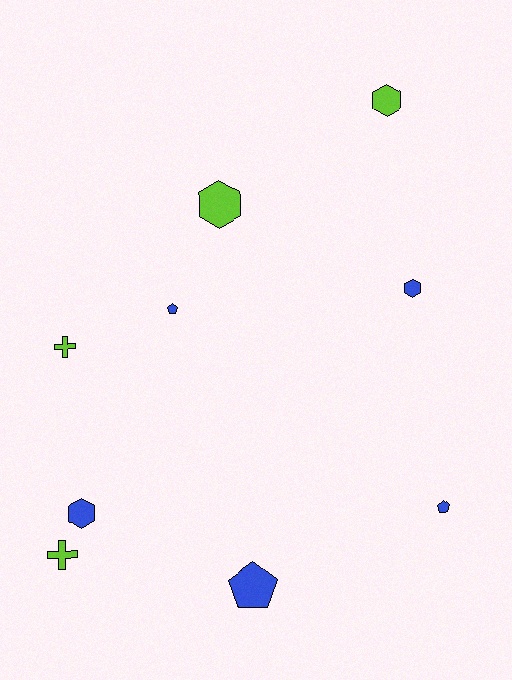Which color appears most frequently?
Blue, with 5 objects.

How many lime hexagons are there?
There are 2 lime hexagons.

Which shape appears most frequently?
Hexagon, with 4 objects.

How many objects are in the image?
There are 9 objects.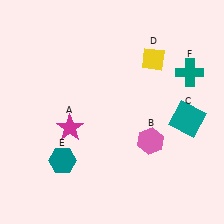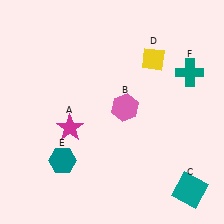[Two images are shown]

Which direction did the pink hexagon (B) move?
The pink hexagon (B) moved up.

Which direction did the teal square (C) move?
The teal square (C) moved down.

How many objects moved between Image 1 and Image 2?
2 objects moved between the two images.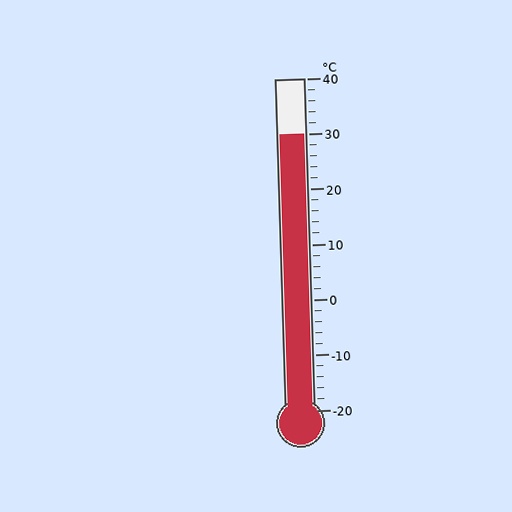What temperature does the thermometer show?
The thermometer shows approximately 30°C.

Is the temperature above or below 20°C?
The temperature is above 20°C.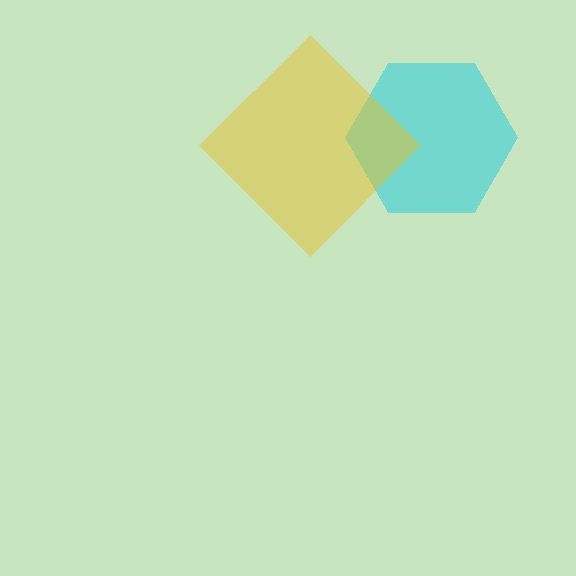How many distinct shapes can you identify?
There are 2 distinct shapes: a cyan hexagon, a yellow diamond.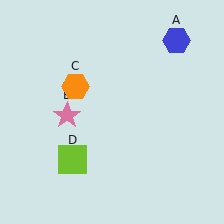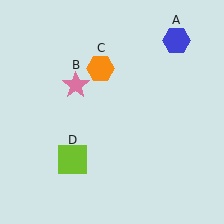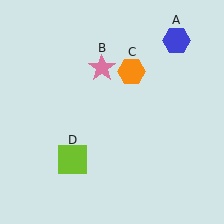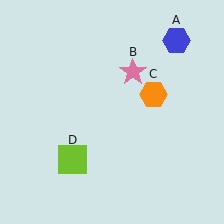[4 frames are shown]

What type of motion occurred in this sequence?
The pink star (object B), orange hexagon (object C) rotated clockwise around the center of the scene.